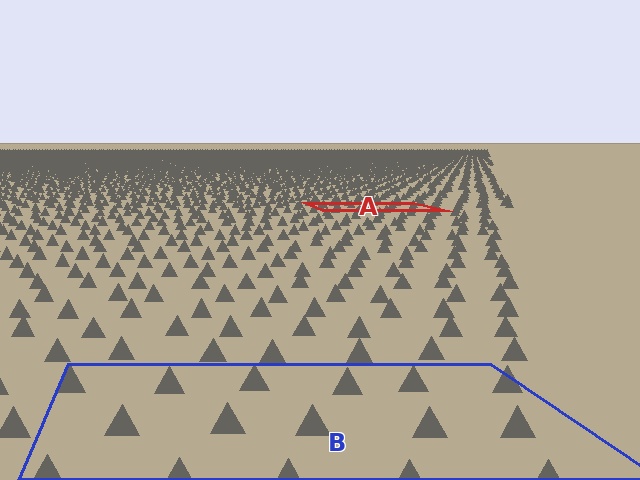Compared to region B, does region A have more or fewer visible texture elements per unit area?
Region A has more texture elements per unit area — they are packed more densely because it is farther away.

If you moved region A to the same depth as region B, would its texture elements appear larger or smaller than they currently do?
They would appear larger. At a closer depth, the same texture elements are projected at a bigger on-screen size.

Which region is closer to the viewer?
Region B is closer. The texture elements there are larger and more spread out.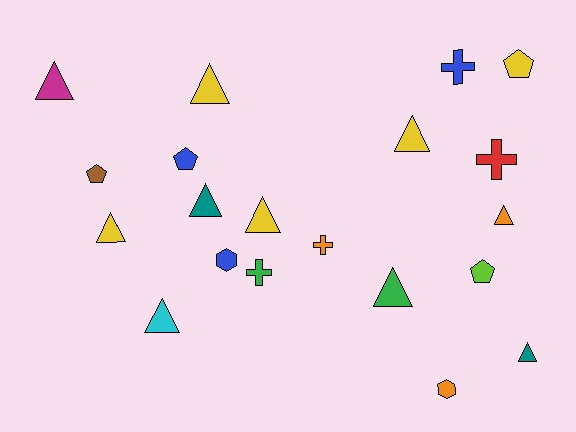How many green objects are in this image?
There are 2 green objects.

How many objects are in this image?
There are 20 objects.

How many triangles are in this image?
There are 10 triangles.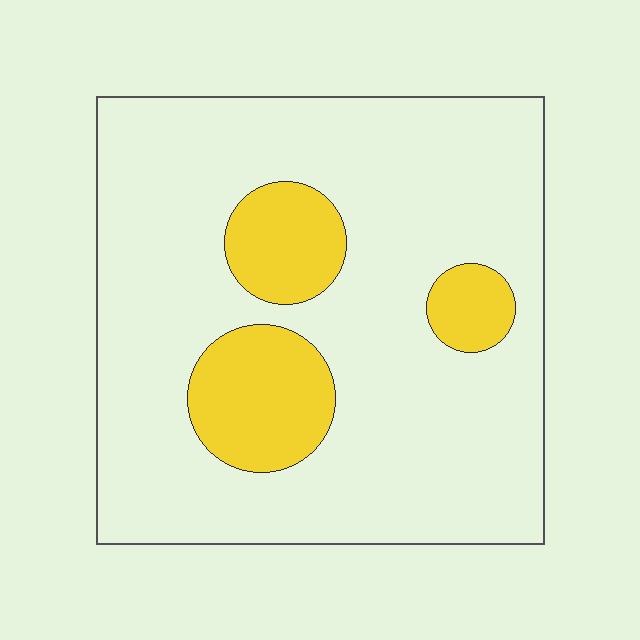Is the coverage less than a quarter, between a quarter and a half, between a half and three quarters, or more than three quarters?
Less than a quarter.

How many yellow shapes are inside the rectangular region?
3.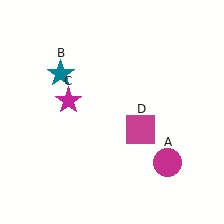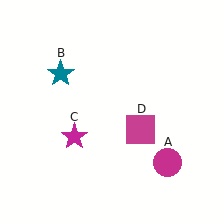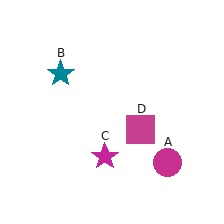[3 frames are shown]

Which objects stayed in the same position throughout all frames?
Magenta circle (object A) and teal star (object B) and magenta square (object D) remained stationary.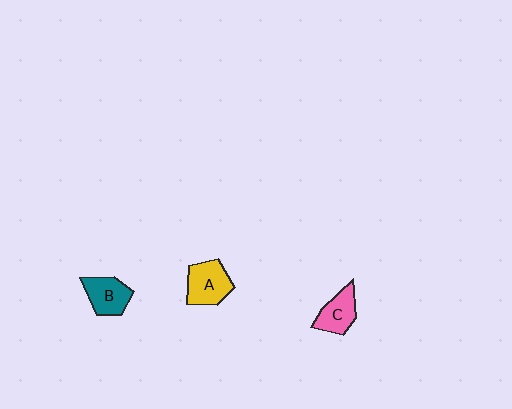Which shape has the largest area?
Shape A (yellow).